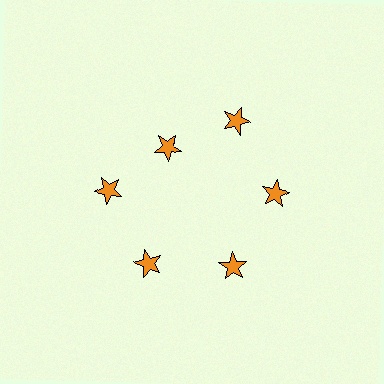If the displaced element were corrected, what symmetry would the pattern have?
It would have 6-fold rotational symmetry — the pattern would map onto itself every 60 degrees.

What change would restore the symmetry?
The symmetry would be restored by moving it outward, back onto the ring so that all 6 stars sit at equal angles and equal distance from the center.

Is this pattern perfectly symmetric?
No. The 6 orange stars are arranged in a ring, but one element near the 11 o'clock position is pulled inward toward the center, breaking the 6-fold rotational symmetry.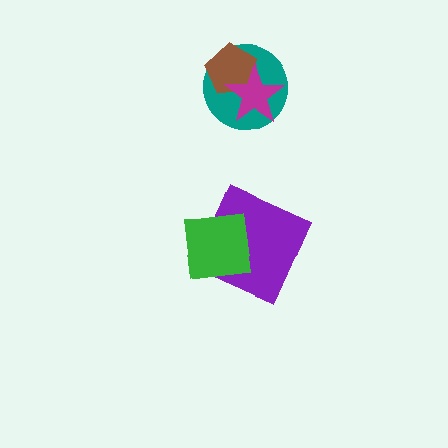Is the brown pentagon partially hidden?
Yes, it is partially covered by another shape.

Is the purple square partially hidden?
Yes, it is partially covered by another shape.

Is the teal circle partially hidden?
Yes, it is partially covered by another shape.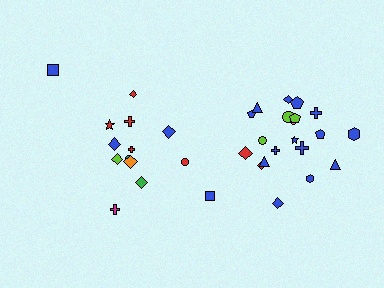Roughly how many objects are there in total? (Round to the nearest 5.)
Roughly 35 objects in total.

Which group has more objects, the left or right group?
The right group.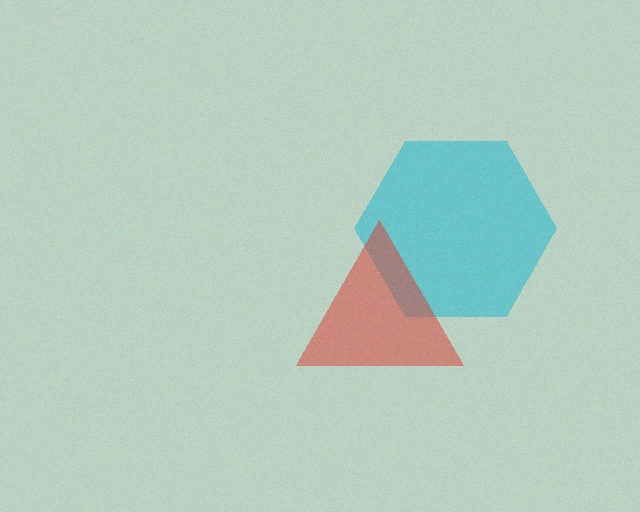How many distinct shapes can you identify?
There are 2 distinct shapes: a cyan hexagon, a red triangle.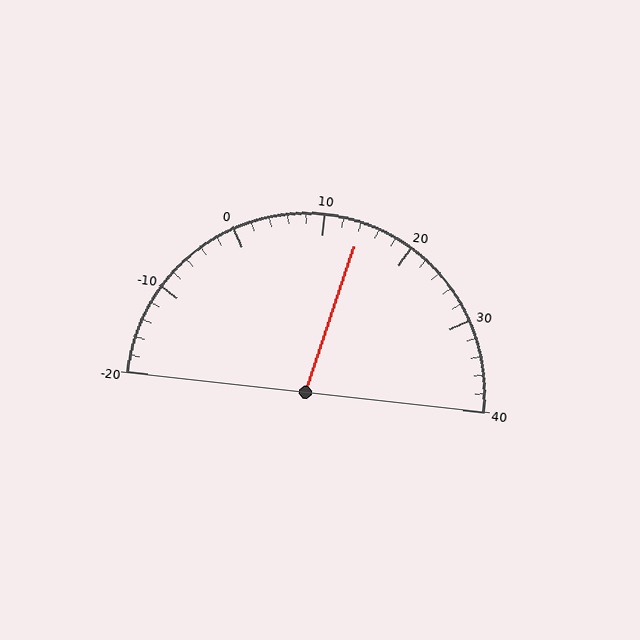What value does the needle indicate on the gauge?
The needle indicates approximately 14.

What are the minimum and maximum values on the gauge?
The gauge ranges from -20 to 40.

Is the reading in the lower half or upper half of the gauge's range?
The reading is in the upper half of the range (-20 to 40).